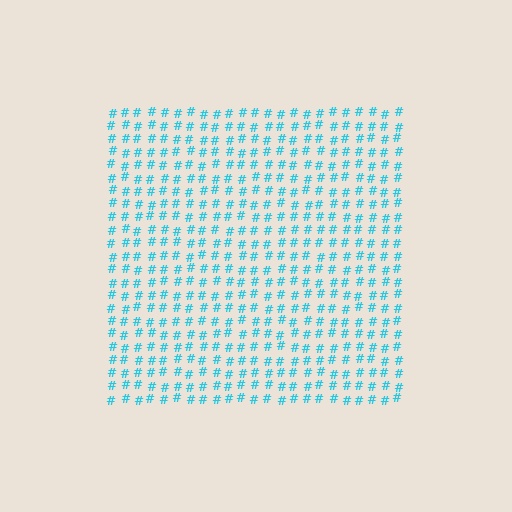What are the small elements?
The small elements are hash symbols.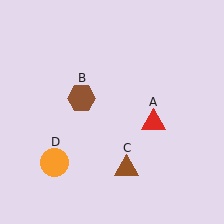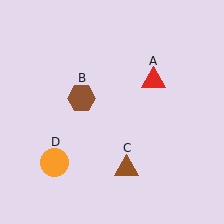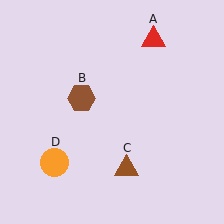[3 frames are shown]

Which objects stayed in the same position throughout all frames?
Brown hexagon (object B) and brown triangle (object C) and orange circle (object D) remained stationary.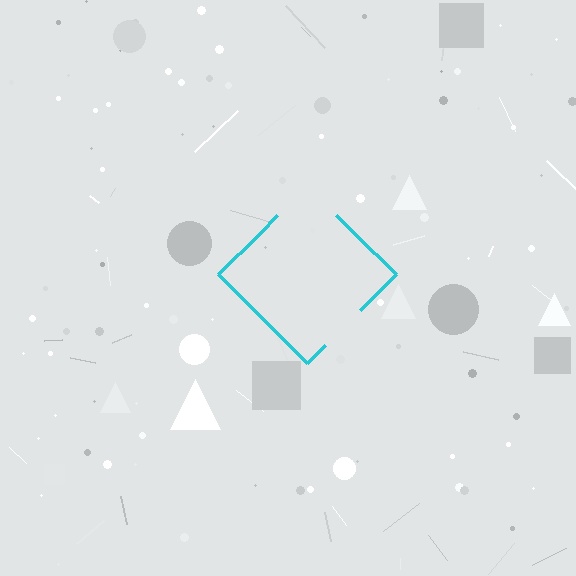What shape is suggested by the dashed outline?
The dashed outline suggests a diamond.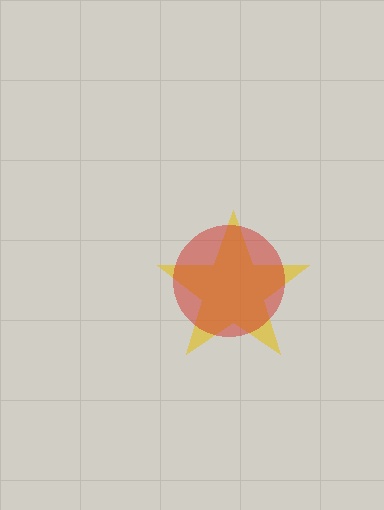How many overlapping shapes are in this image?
There are 2 overlapping shapes in the image.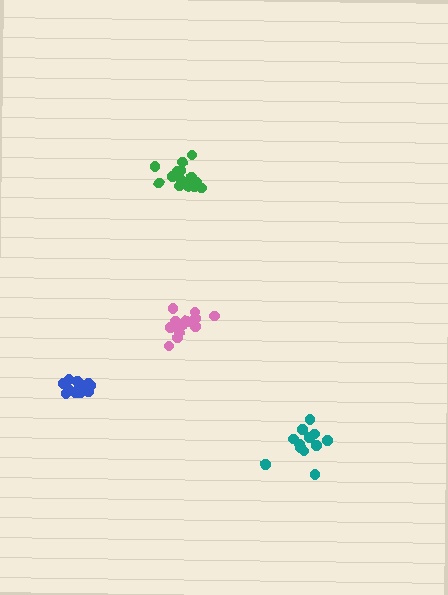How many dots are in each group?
Group 1: 14 dots, Group 2: 15 dots, Group 3: 13 dots, Group 4: 12 dots (54 total).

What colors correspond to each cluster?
The clusters are colored: pink, green, blue, teal.